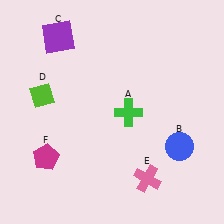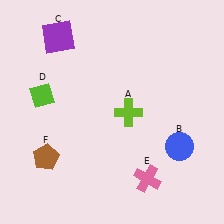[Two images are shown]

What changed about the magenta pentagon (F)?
In Image 1, F is magenta. In Image 2, it changed to brown.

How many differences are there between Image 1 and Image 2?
There are 2 differences between the two images.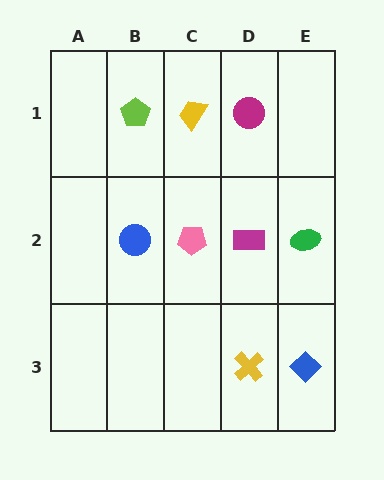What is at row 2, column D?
A magenta rectangle.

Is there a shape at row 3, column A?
No, that cell is empty.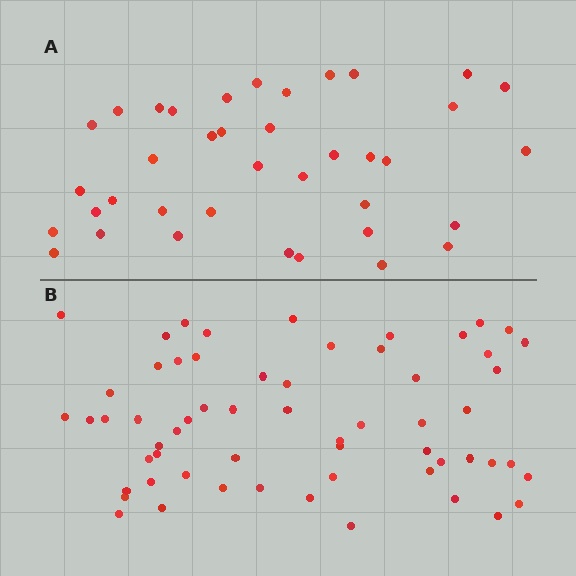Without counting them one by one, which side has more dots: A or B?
Region B (the bottom region) has more dots.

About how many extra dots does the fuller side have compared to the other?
Region B has approximately 20 more dots than region A.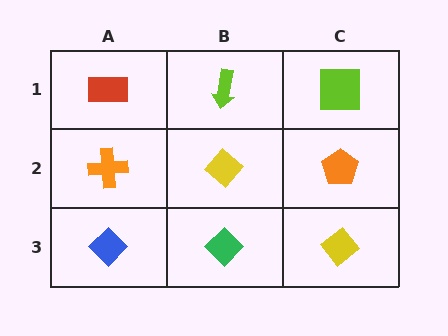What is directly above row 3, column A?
An orange cross.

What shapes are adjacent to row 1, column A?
An orange cross (row 2, column A), a lime arrow (row 1, column B).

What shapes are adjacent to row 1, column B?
A yellow diamond (row 2, column B), a red rectangle (row 1, column A), a lime square (row 1, column C).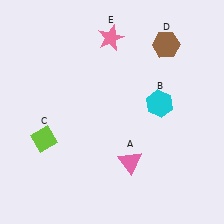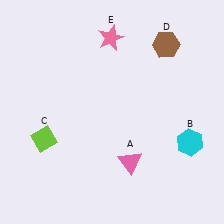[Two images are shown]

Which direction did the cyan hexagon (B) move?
The cyan hexagon (B) moved down.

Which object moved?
The cyan hexagon (B) moved down.